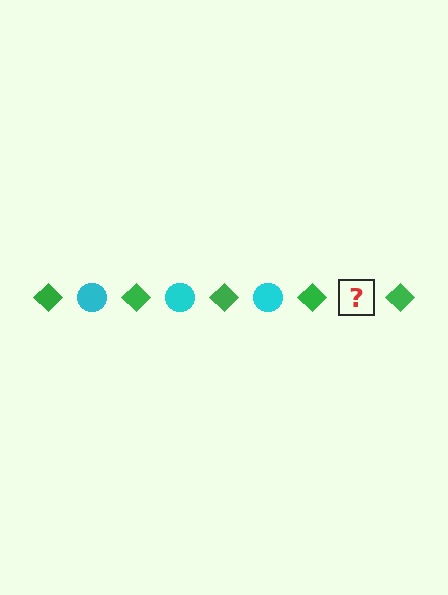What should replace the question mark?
The question mark should be replaced with a cyan circle.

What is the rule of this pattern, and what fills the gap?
The rule is that the pattern alternates between green diamond and cyan circle. The gap should be filled with a cyan circle.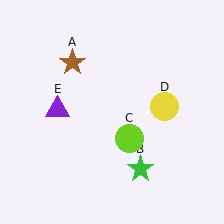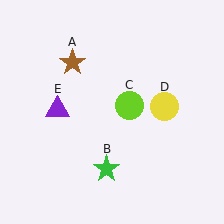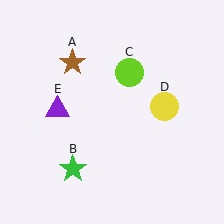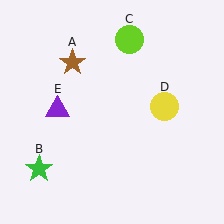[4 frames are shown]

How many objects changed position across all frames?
2 objects changed position: green star (object B), lime circle (object C).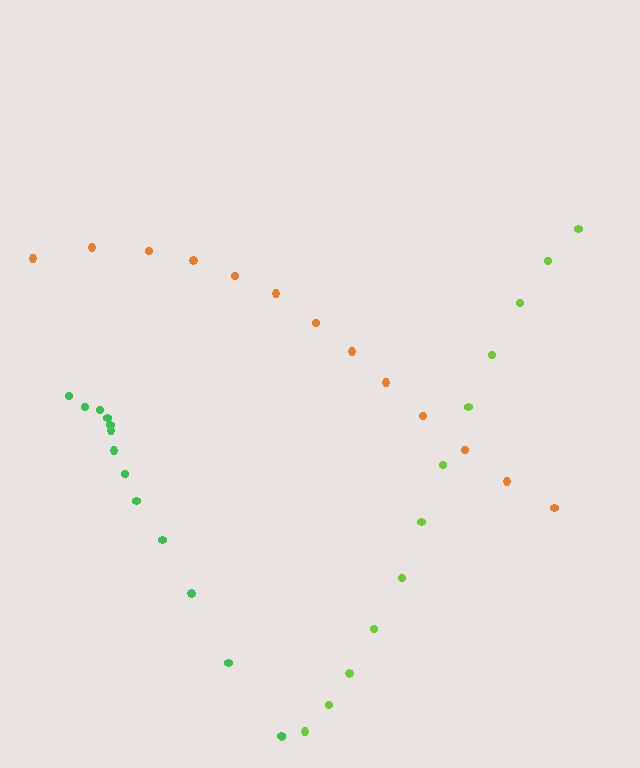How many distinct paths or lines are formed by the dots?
There are 3 distinct paths.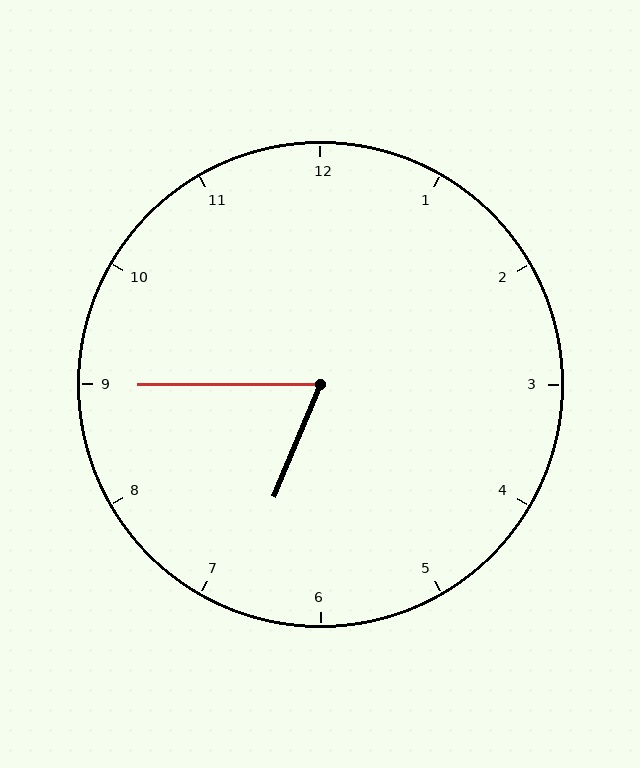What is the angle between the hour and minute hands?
Approximately 68 degrees.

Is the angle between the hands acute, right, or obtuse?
It is acute.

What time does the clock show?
6:45.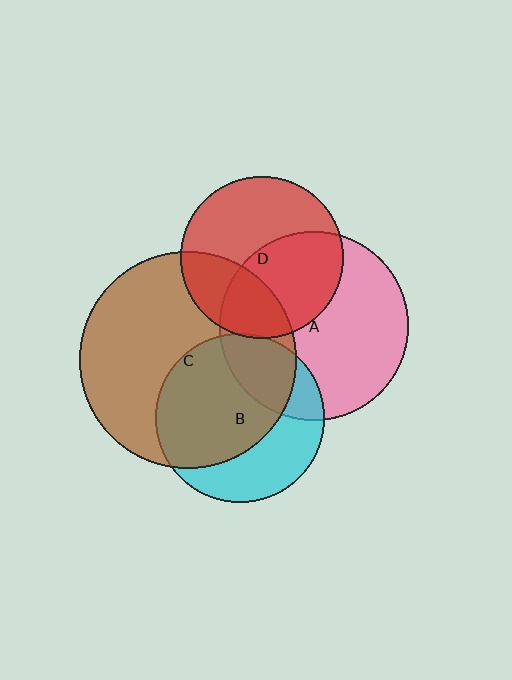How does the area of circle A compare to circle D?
Approximately 1.3 times.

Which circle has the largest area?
Circle C (brown).